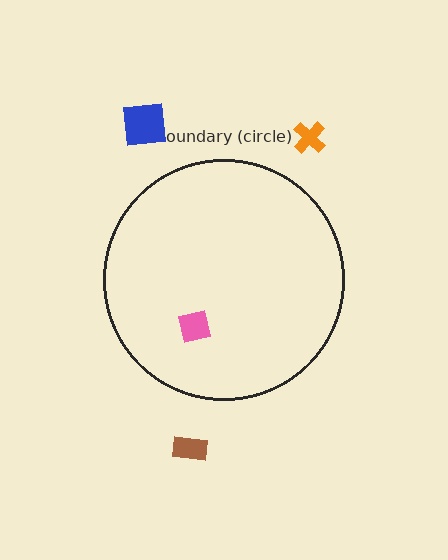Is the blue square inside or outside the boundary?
Outside.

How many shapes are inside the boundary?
1 inside, 3 outside.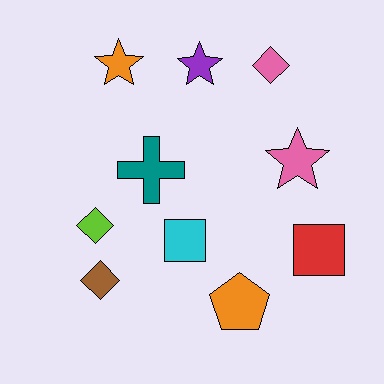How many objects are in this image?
There are 10 objects.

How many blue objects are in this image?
There are no blue objects.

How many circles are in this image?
There are no circles.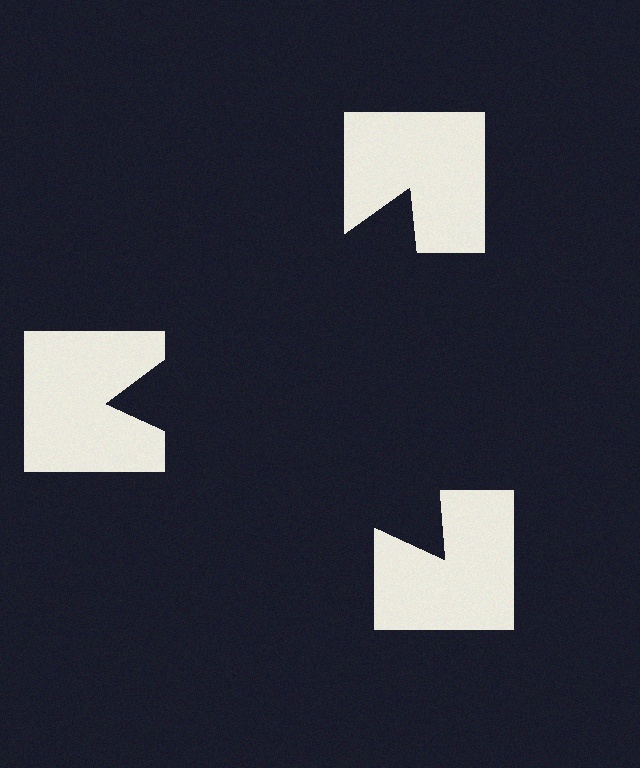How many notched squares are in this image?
There are 3 — one at each vertex of the illusory triangle.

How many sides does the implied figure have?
3 sides.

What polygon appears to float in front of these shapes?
An illusory triangle — its edges are inferred from the aligned wedge cuts in the notched squares, not physically drawn.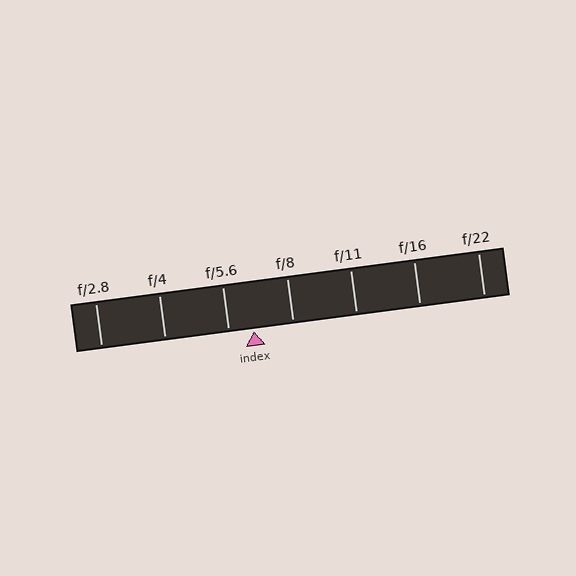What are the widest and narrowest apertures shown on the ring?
The widest aperture shown is f/2.8 and the narrowest is f/22.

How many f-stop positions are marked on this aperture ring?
There are 7 f-stop positions marked.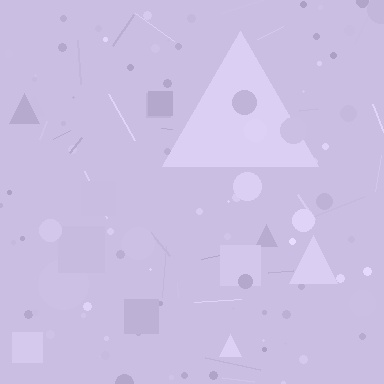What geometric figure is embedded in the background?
A triangle is embedded in the background.